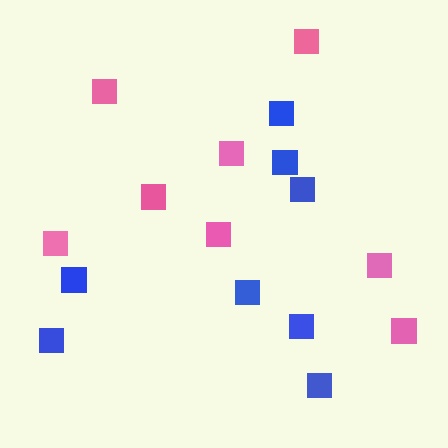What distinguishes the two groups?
There are 2 groups: one group of pink squares (8) and one group of blue squares (8).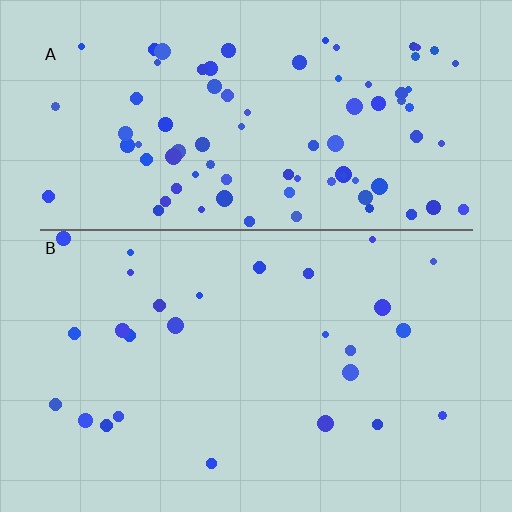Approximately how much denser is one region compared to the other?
Approximately 3.3× — region A over region B.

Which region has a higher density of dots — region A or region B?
A (the top).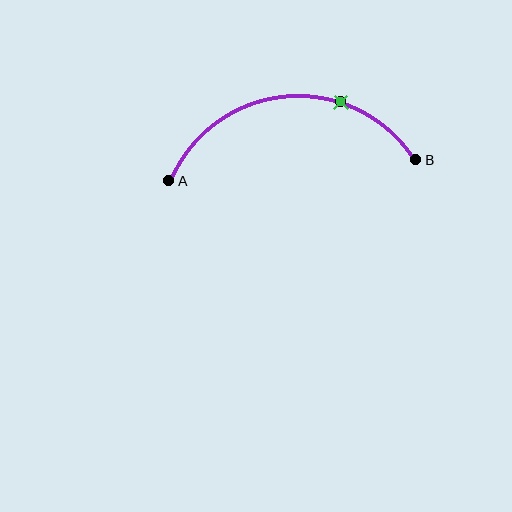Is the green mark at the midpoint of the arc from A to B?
No. The green mark lies on the arc but is closer to endpoint B. The arc midpoint would be at the point on the curve equidistant along the arc from both A and B.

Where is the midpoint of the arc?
The arc midpoint is the point on the curve farthest from the straight line joining A and B. It sits above that line.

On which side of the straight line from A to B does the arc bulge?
The arc bulges above the straight line connecting A and B.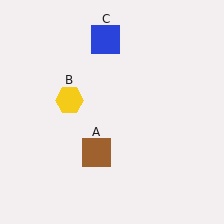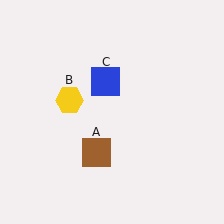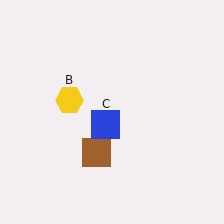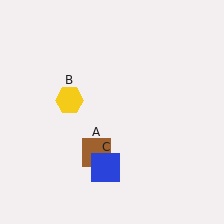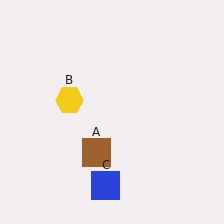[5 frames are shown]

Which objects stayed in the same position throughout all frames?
Brown square (object A) and yellow hexagon (object B) remained stationary.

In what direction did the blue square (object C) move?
The blue square (object C) moved down.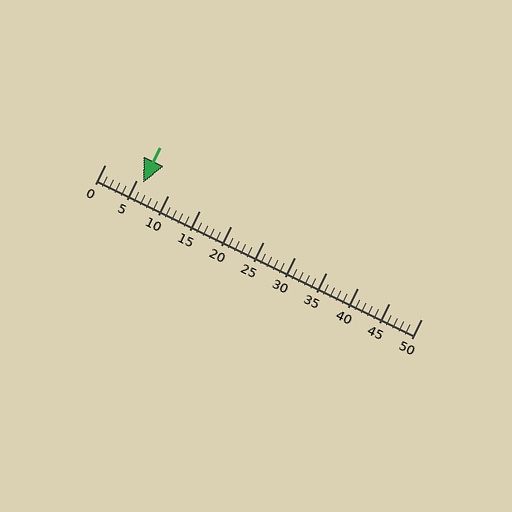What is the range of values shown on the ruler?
The ruler shows values from 0 to 50.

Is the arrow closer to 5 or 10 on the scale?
The arrow is closer to 5.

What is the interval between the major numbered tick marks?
The major tick marks are spaced 5 units apart.